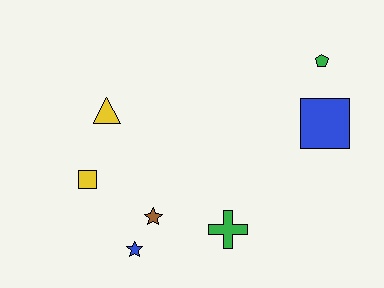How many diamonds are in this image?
There are no diamonds.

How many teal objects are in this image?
There are no teal objects.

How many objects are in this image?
There are 7 objects.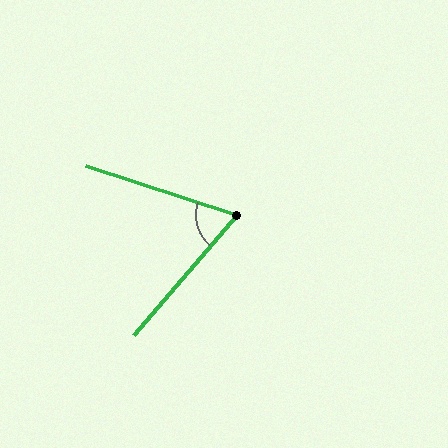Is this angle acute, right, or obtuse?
It is acute.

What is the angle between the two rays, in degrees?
Approximately 68 degrees.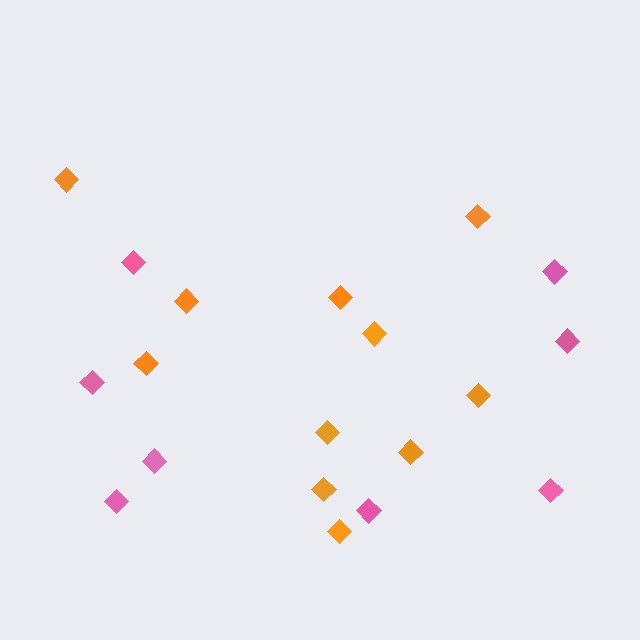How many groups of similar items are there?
There are 2 groups: one group of pink diamonds (8) and one group of orange diamonds (11).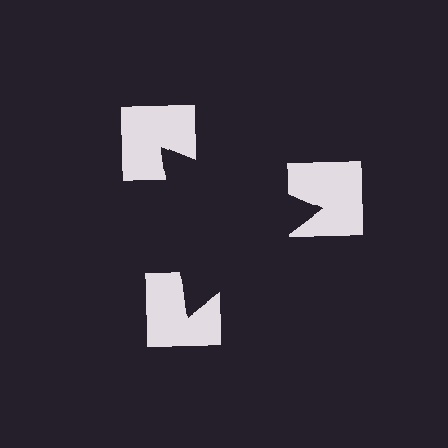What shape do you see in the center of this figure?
An illusory triangle — its edges are inferred from the aligned wedge cuts in the notched squares, not physically drawn.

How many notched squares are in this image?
There are 3 — one at each vertex of the illusory triangle.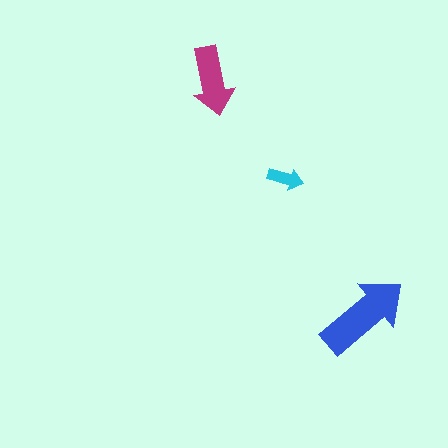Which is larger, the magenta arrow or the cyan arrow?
The magenta one.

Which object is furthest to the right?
The blue arrow is rightmost.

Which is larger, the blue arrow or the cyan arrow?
The blue one.